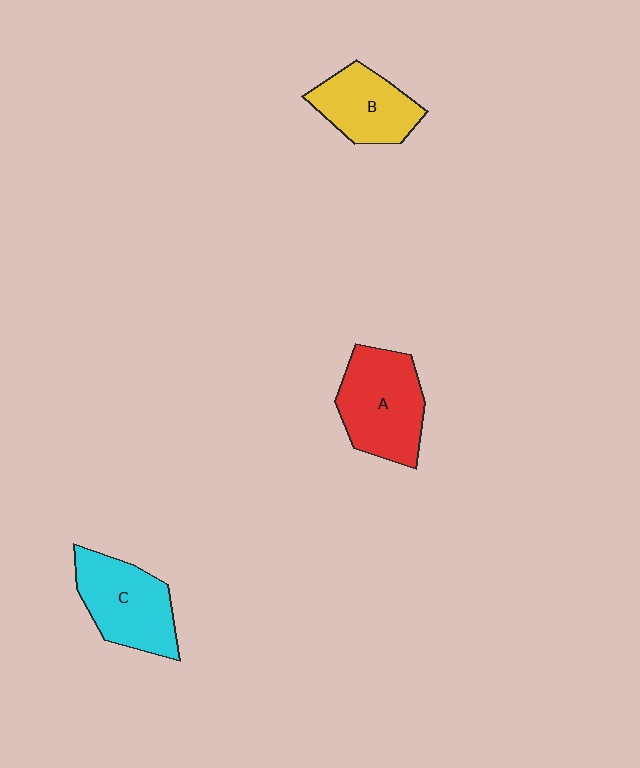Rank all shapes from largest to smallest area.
From largest to smallest: A (red), C (cyan), B (yellow).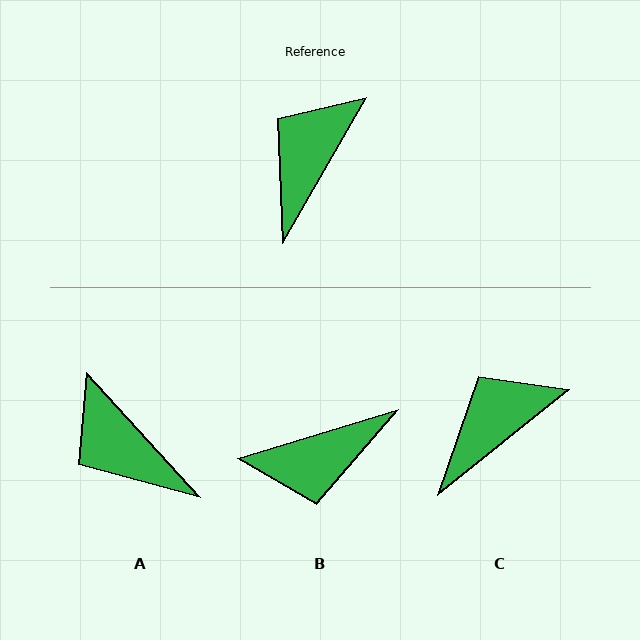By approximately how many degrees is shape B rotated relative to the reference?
Approximately 137 degrees counter-clockwise.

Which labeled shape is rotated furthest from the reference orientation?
B, about 137 degrees away.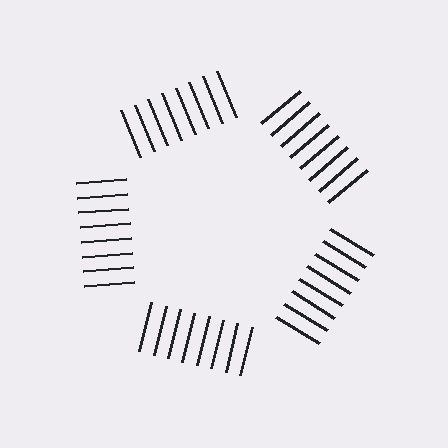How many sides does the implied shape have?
5 sides — the line-ends trace a pentagon.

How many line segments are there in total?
40 — 8 along each of the 5 edges.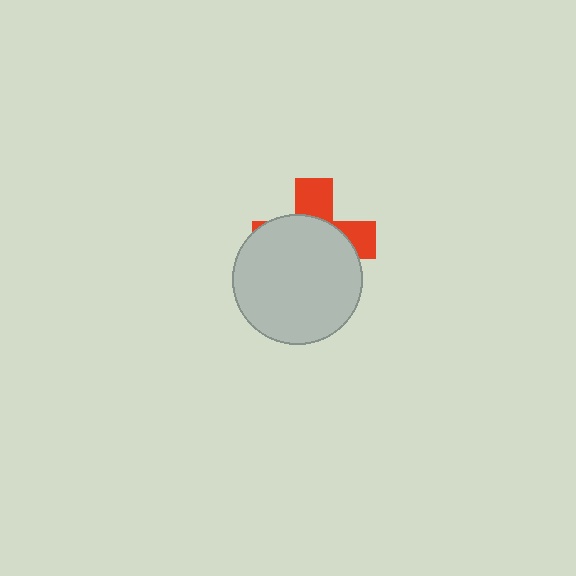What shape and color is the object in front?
The object in front is a light gray circle.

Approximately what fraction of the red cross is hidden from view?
Roughly 67% of the red cross is hidden behind the light gray circle.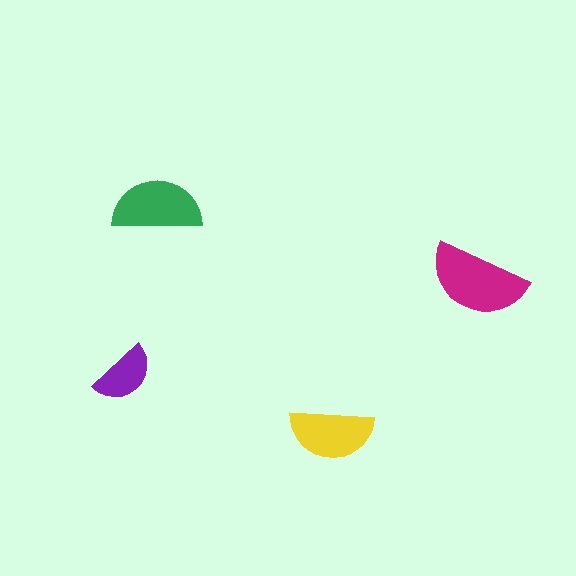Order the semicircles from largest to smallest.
the magenta one, the green one, the yellow one, the purple one.